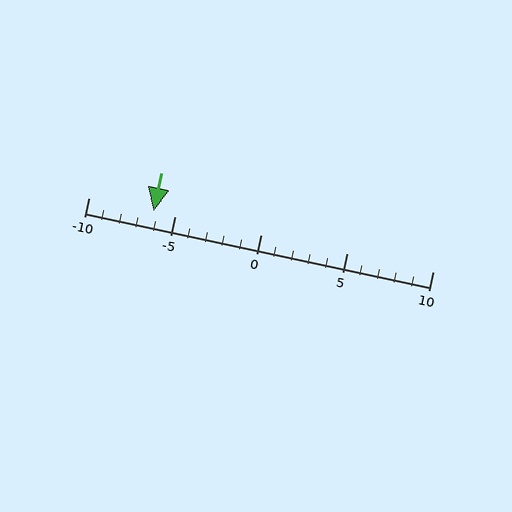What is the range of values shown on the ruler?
The ruler shows values from -10 to 10.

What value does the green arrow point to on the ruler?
The green arrow points to approximately -6.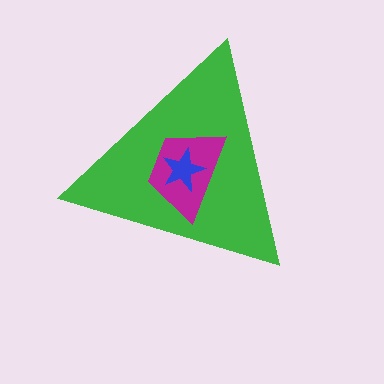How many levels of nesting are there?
3.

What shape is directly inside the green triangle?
The magenta trapezoid.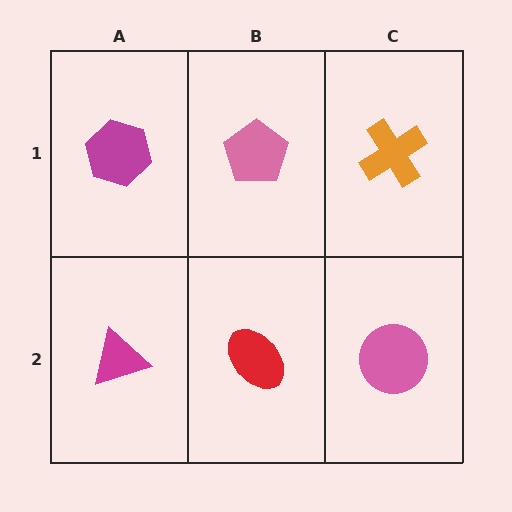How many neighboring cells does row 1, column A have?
2.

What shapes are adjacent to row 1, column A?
A magenta triangle (row 2, column A), a pink pentagon (row 1, column B).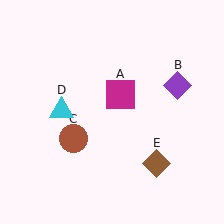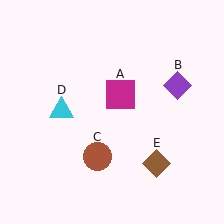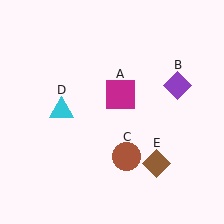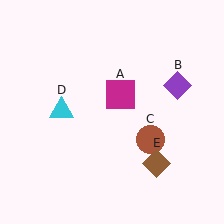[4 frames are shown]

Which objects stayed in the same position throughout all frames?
Magenta square (object A) and purple diamond (object B) and cyan triangle (object D) and brown diamond (object E) remained stationary.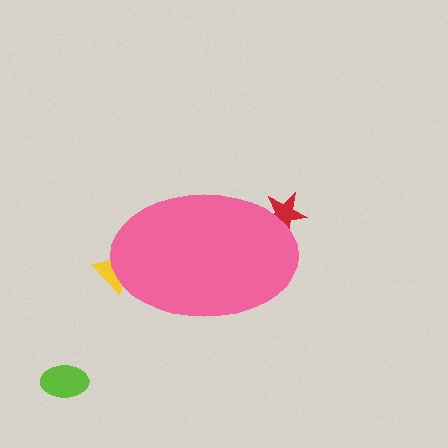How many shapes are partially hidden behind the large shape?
2 shapes are partially hidden.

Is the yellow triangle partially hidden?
Yes, the yellow triangle is partially hidden behind the pink ellipse.